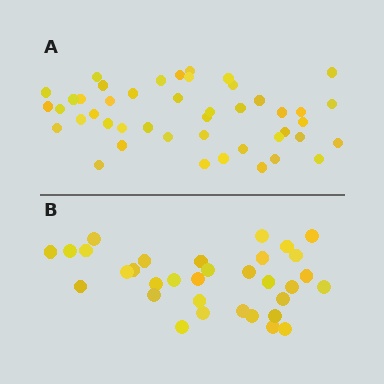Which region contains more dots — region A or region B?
Region A (the top region) has more dots.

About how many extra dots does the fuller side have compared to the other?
Region A has roughly 12 or so more dots than region B.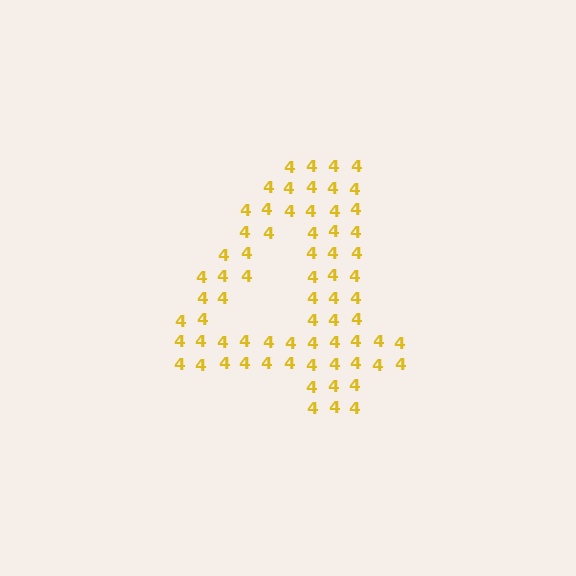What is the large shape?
The large shape is the digit 4.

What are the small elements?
The small elements are digit 4's.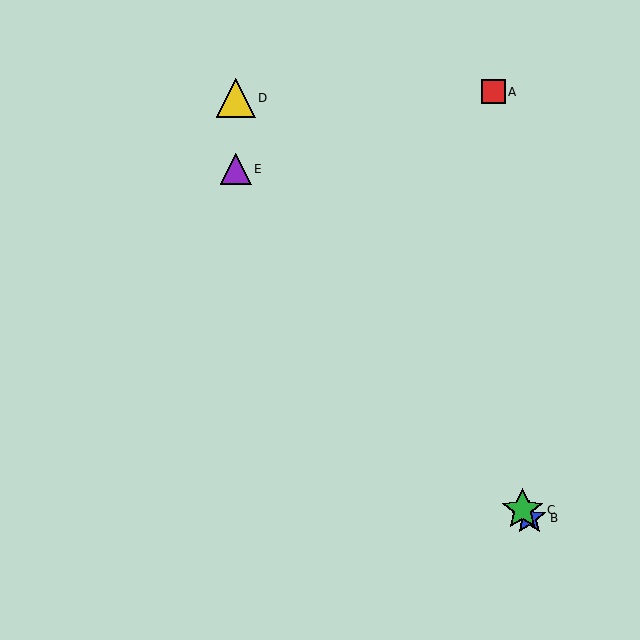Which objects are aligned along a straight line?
Objects B, C, E are aligned along a straight line.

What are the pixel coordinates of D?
Object D is at (236, 98).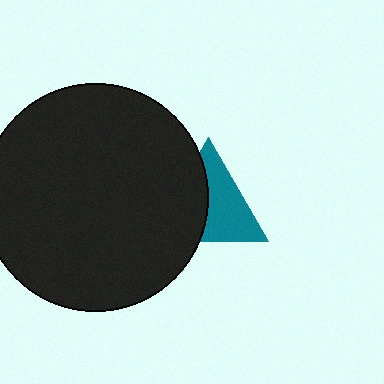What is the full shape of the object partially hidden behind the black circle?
The partially hidden object is a teal triangle.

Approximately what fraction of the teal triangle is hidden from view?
Roughly 46% of the teal triangle is hidden behind the black circle.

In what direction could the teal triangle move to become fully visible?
The teal triangle could move right. That would shift it out from behind the black circle entirely.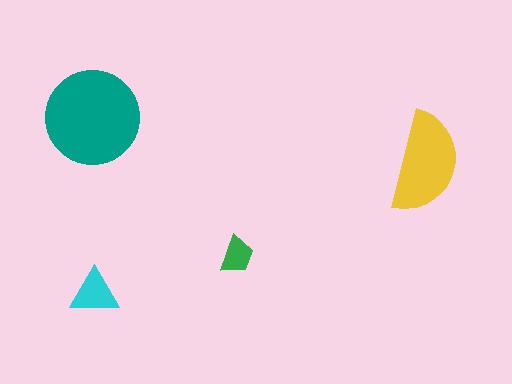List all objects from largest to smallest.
The teal circle, the yellow semicircle, the cyan triangle, the green trapezoid.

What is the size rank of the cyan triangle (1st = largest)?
3rd.